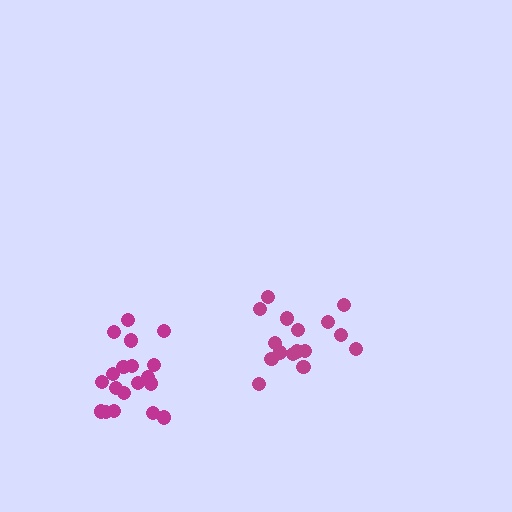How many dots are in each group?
Group 1: 19 dots, Group 2: 16 dots (35 total).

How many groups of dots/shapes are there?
There are 2 groups.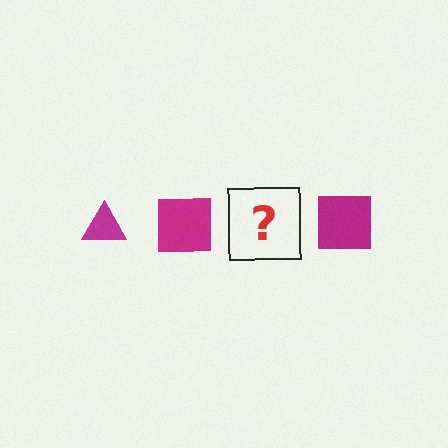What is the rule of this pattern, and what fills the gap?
The rule is that the pattern cycles through triangle, square shapes in magenta. The gap should be filled with a magenta triangle.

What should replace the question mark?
The question mark should be replaced with a magenta triangle.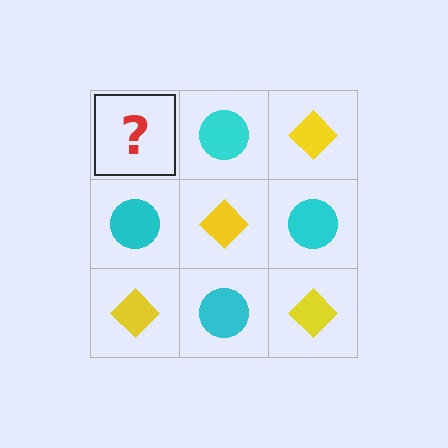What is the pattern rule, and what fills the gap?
The rule is that it alternates yellow diamond and cyan circle in a checkerboard pattern. The gap should be filled with a yellow diamond.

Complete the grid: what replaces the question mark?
The question mark should be replaced with a yellow diamond.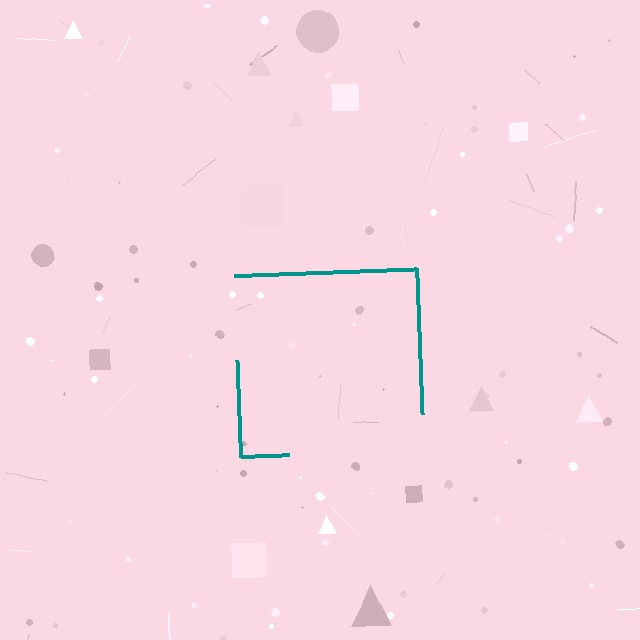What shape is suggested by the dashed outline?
The dashed outline suggests a square.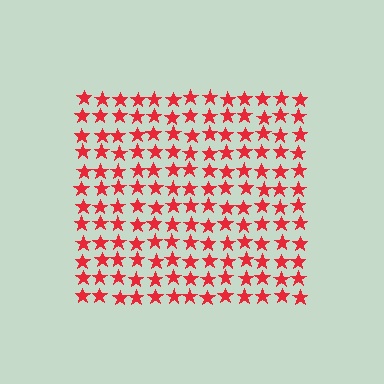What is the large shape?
The large shape is a square.